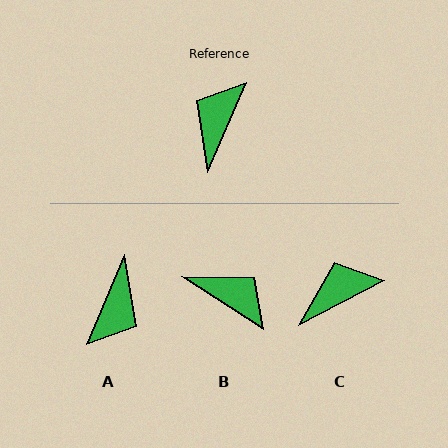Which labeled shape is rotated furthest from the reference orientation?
A, about 180 degrees away.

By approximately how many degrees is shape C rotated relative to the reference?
Approximately 39 degrees clockwise.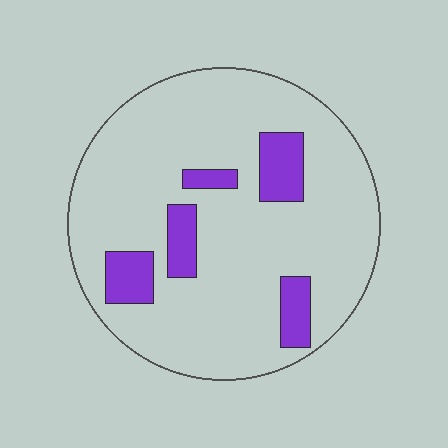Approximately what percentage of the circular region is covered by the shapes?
Approximately 15%.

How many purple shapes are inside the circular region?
5.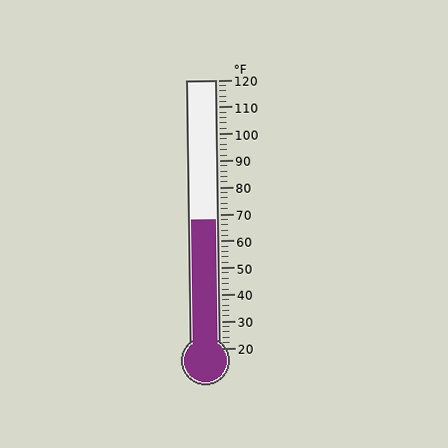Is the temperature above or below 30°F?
The temperature is above 30°F.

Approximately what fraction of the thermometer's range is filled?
The thermometer is filled to approximately 50% of its range.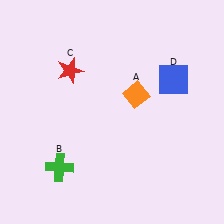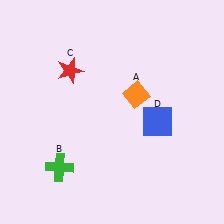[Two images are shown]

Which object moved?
The blue square (D) moved down.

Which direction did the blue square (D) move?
The blue square (D) moved down.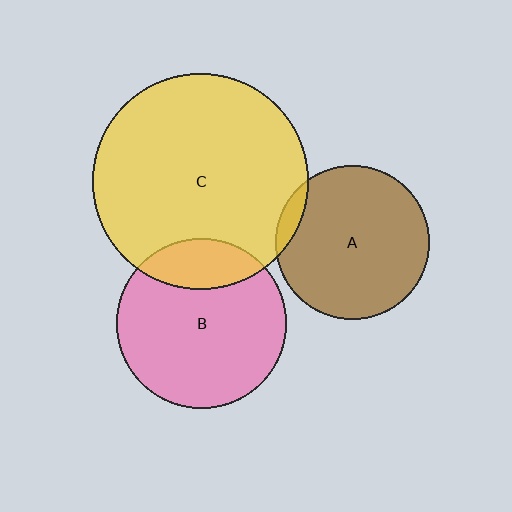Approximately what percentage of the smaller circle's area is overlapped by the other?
Approximately 5%.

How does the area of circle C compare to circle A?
Approximately 2.0 times.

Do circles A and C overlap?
Yes.